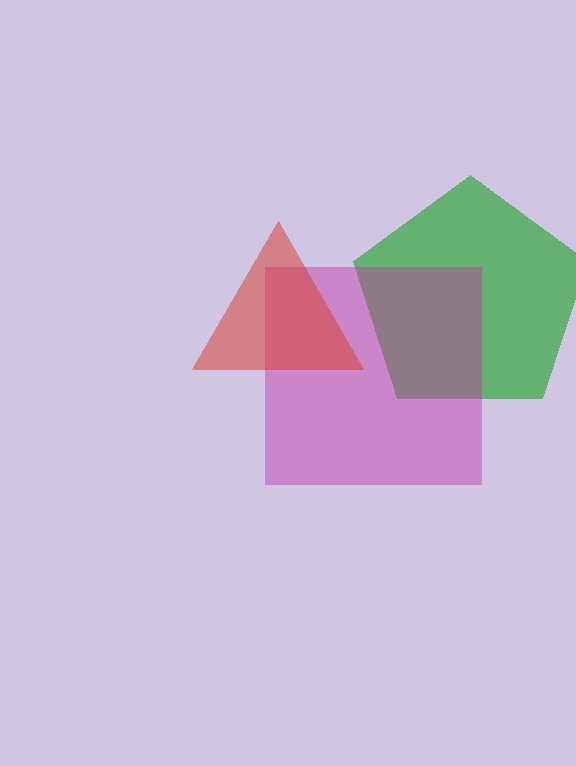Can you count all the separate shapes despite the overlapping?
Yes, there are 3 separate shapes.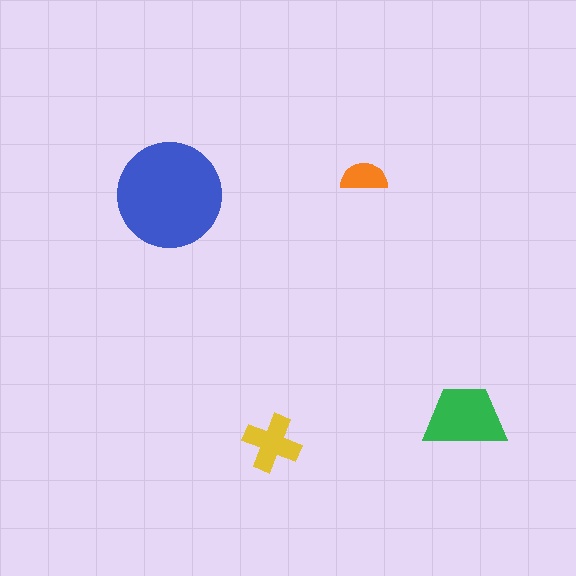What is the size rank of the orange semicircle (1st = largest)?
4th.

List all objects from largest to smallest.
The blue circle, the green trapezoid, the yellow cross, the orange semicircle.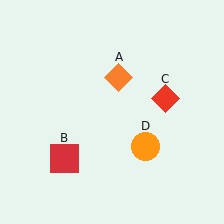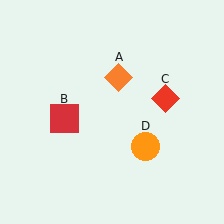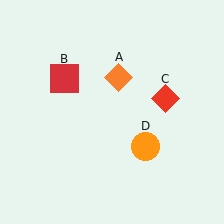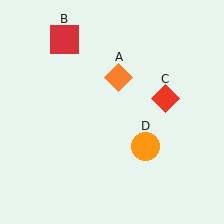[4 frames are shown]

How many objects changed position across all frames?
1 object changed position: red square (object B).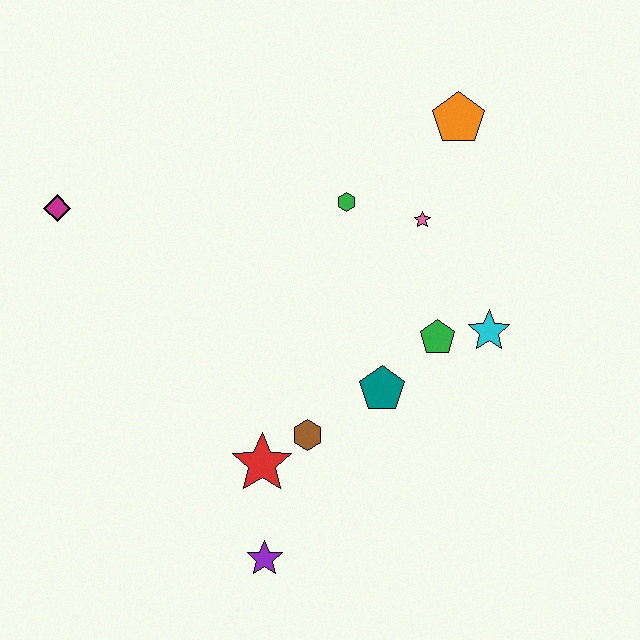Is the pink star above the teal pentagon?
Yes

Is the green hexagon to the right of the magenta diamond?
Yes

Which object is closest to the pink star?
The green hexagon is closest to the pink star.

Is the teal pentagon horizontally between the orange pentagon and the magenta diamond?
Yes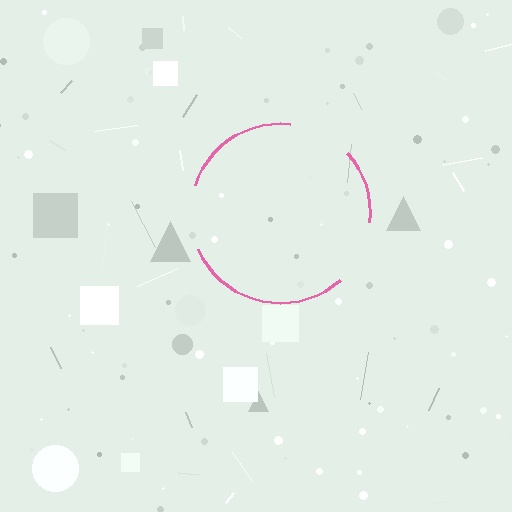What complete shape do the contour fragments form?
The contour fragments form a circle.